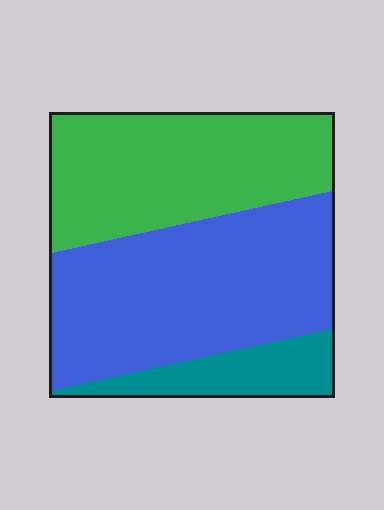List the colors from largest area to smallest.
From largest to smallest: blue, green, teal.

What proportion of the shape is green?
Green takes up about three eighths (3/8) of the shape.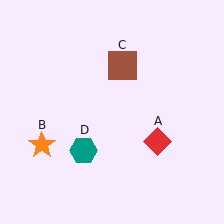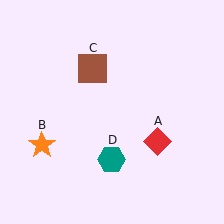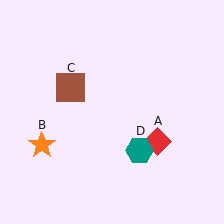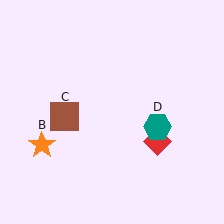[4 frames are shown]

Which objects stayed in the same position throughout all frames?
Red diamond (object A) and orange star (object B) remained stationary.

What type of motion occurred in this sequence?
The brown square (object C), teal hexagon (object D) rotated counterclockwise around the center of the scene.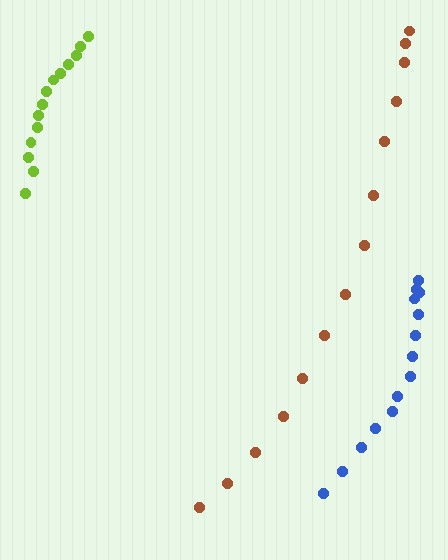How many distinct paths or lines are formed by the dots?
There are 3 distinct paths.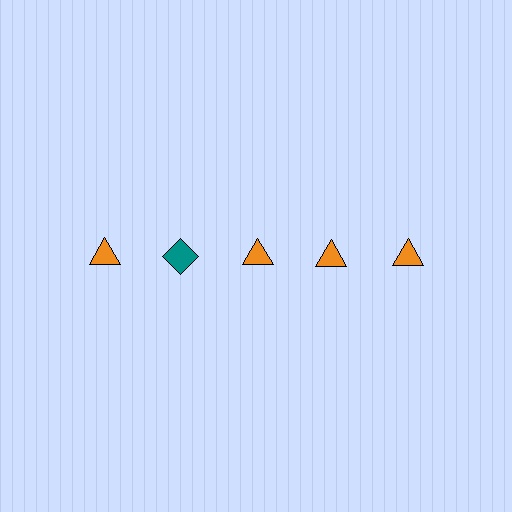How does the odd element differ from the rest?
It differs in both color (teal instead of orange) and shape (diamond instead of triangle).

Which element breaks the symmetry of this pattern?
The teal diamond in the top row, second from left column breaks the symmetry. All other shapes are orange triangles.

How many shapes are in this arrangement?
There are 5 shapes arranged in a grid pattern.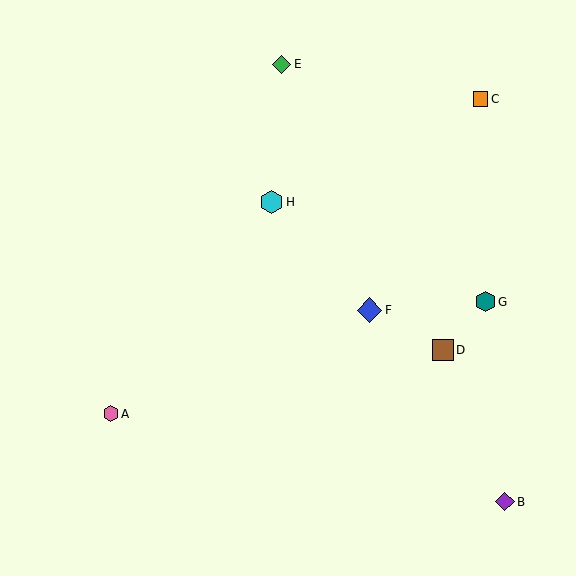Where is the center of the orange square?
The center of the orange square is at (481, 99).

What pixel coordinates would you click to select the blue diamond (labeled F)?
Click at (370, 310) to select the blue diamond F.